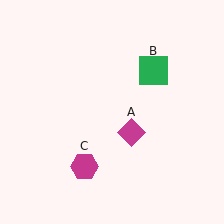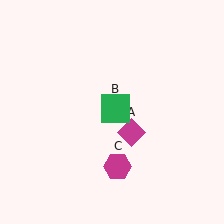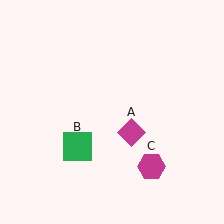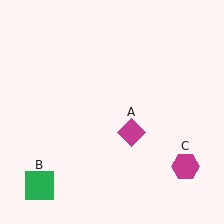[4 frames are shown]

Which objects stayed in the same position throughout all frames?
Magenta diamond (object A) remained stationary.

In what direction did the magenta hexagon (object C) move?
The magenta hexagon (object C) moved right.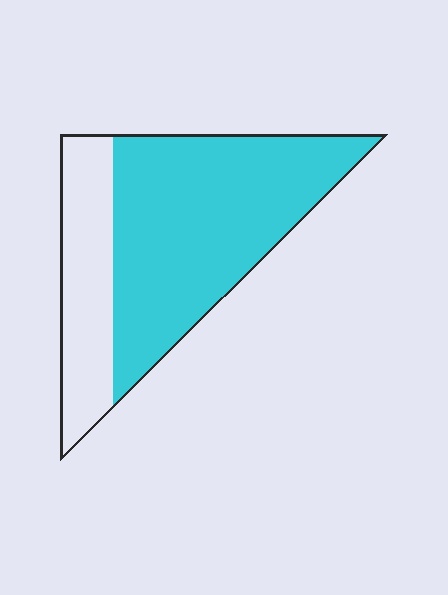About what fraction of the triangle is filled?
About two thirds (2/3).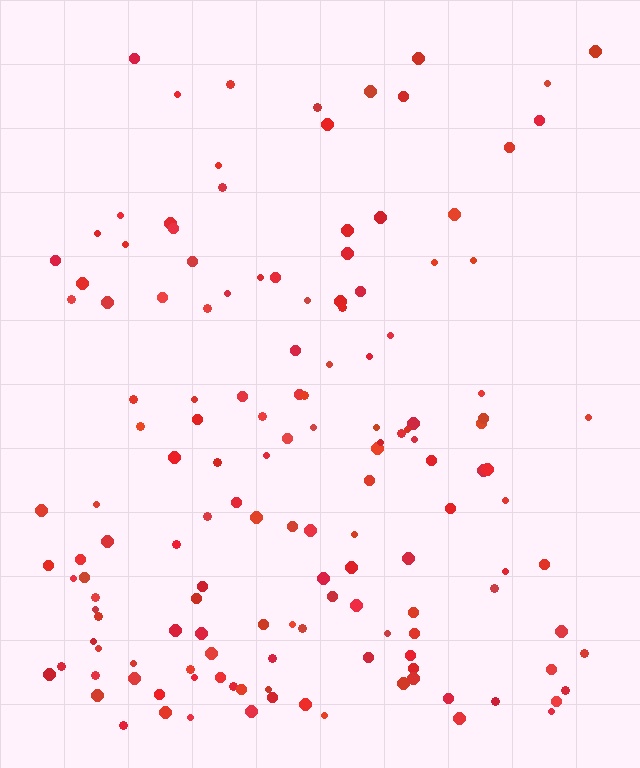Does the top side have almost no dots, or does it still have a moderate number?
Still a moderate number, just noticeably fewer than the bottom.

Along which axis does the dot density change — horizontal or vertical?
Vertical.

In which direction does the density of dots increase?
From top to bottom, with the bottom side densest.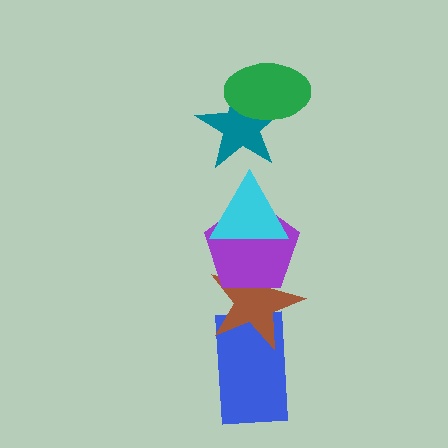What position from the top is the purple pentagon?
The purple pentagon is 4th from the top.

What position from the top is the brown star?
The brown star is 5th from the top.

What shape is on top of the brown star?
The purple pentagon is on top of the brown star.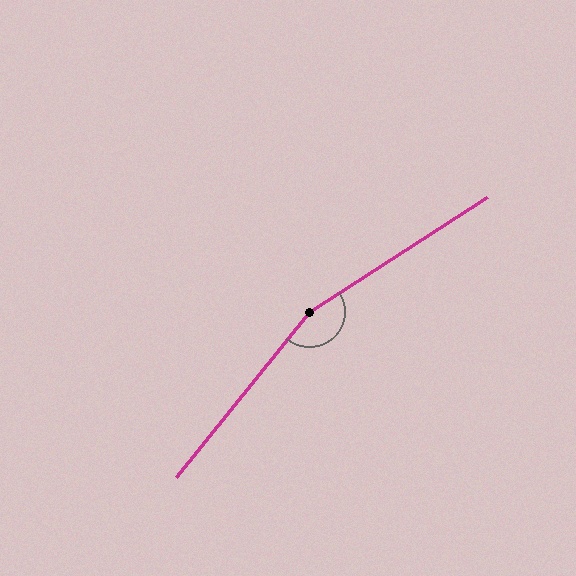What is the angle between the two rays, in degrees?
Approximately 161 degrees.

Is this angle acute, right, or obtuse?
It is obtuse.